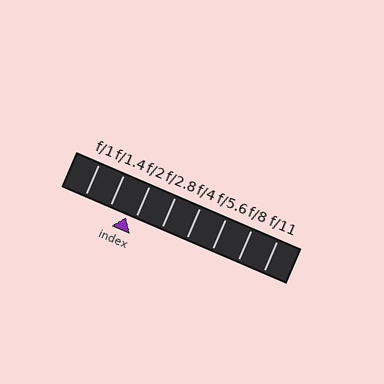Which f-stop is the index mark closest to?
The index mark is closest to f/2.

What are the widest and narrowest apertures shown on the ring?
The widest aperture shown is f/1 and the narrowest is f/11.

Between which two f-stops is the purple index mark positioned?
The index mark is between f/1.4 and f/2.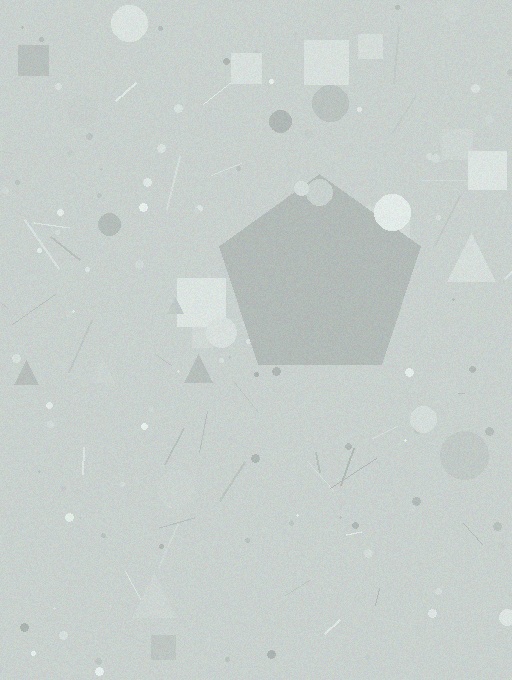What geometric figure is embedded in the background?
A pentagon is embedded in the background.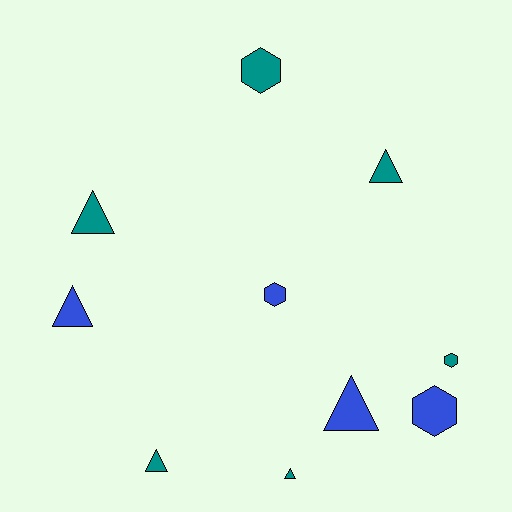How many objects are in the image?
There are 10 objects.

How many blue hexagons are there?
There are 2 blue hexagons.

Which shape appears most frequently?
Triangle, with 6 objects.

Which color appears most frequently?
Teal, with 6 objects.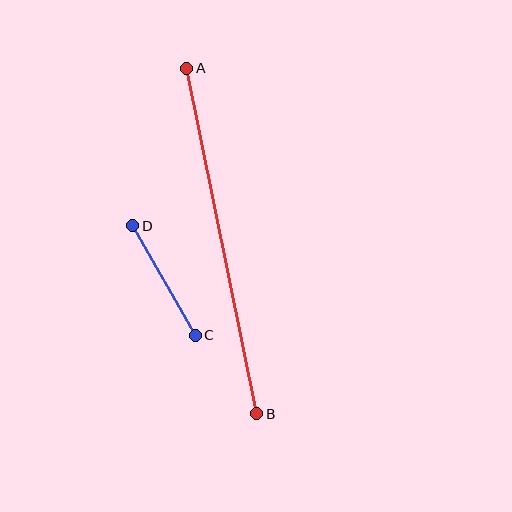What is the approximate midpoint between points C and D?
The midpoint is at approximately (164, 281) pixels.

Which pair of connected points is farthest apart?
Points A and B are farthest apart.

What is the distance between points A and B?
The distance is approximately 353 pixels.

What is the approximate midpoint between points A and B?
The midpoint is at approximately (222, 241) pixels.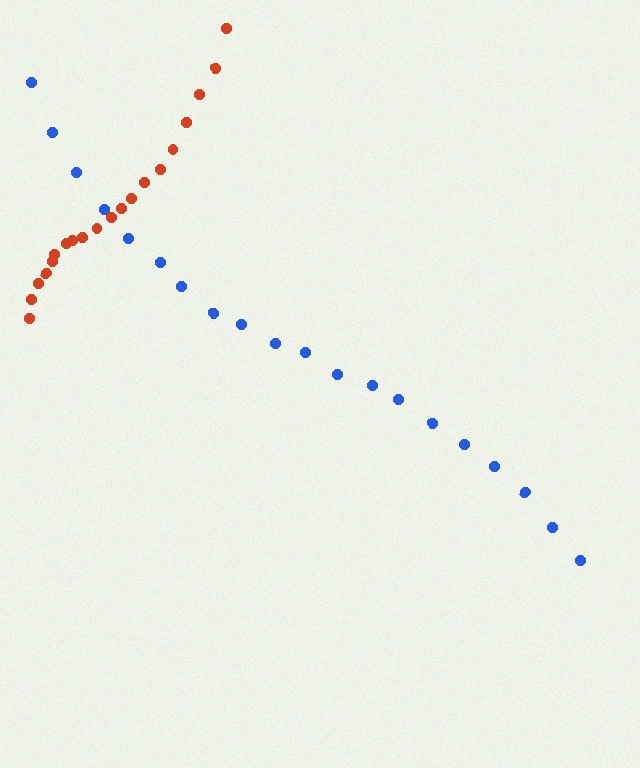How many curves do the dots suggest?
There are 2 distinct paths.